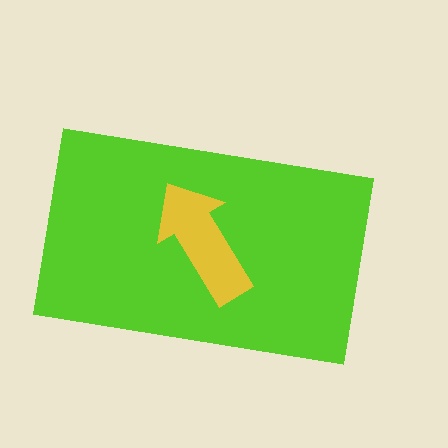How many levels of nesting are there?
2.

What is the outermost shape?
The lime rectangle.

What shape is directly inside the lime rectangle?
The yellow arrow.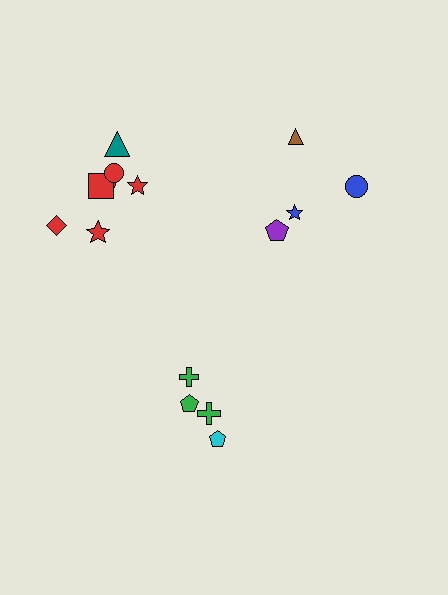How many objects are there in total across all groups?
There are 15 objects.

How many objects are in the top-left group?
There are 7 objects.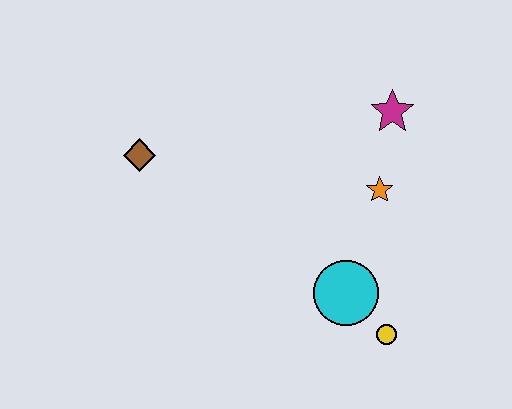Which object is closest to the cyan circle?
The yellow circle is closest to the cyan circle.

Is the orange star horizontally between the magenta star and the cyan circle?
Yes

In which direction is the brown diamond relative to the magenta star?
The brown diamond is to the left of the magenta star.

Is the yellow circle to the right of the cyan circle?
Yes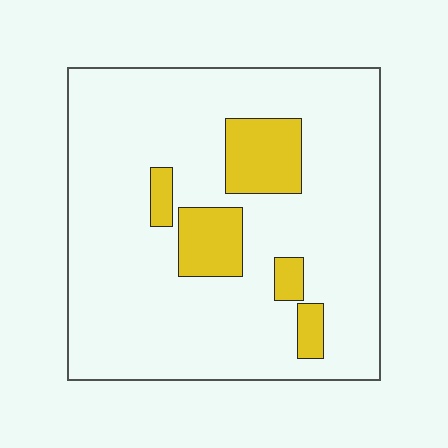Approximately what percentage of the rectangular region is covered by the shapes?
Approximately 15%.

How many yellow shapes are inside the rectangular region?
5.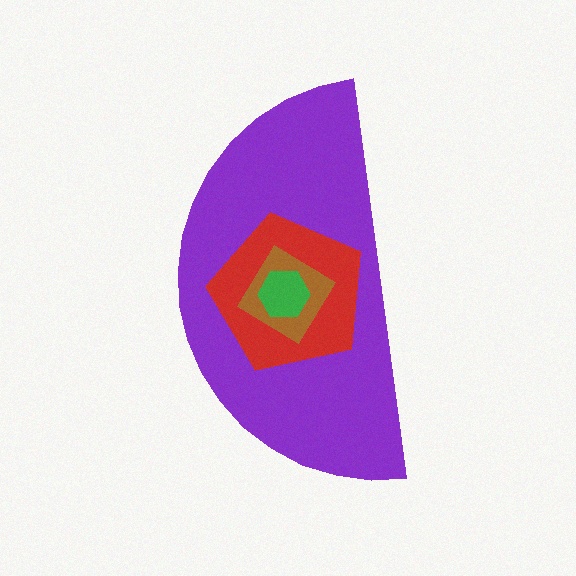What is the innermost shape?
The green hexagon.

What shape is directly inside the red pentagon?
The brown diamond.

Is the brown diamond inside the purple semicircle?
Yes.